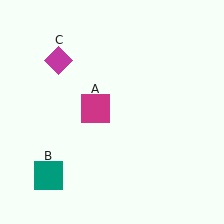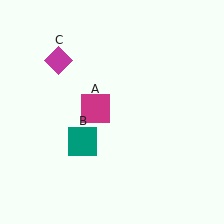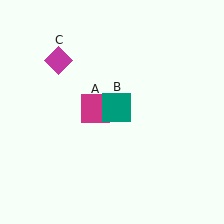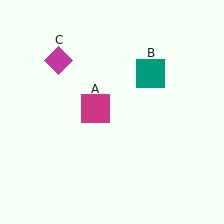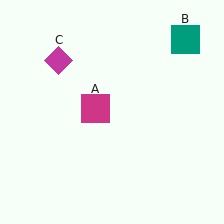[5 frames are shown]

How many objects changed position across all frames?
1 object changed position: teal square (object B).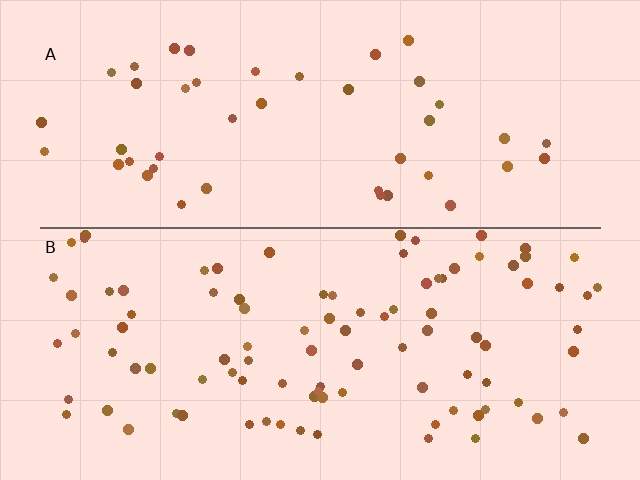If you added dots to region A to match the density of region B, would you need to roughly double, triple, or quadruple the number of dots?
Approximately double.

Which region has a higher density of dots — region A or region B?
B (the bottom).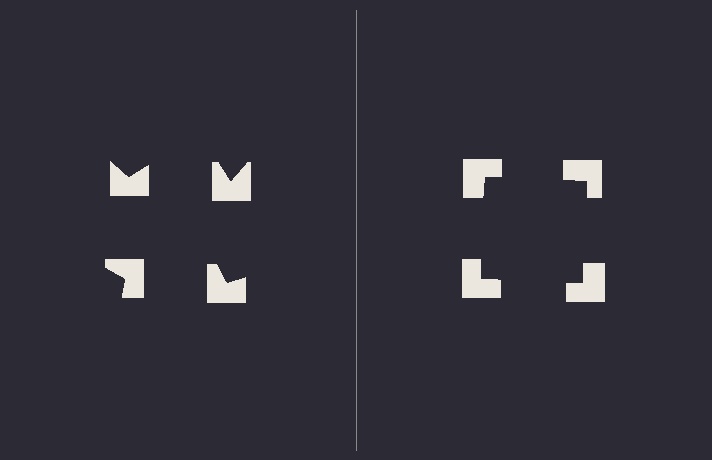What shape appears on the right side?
An illusory square.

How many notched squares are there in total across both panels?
8 — 4 on each side.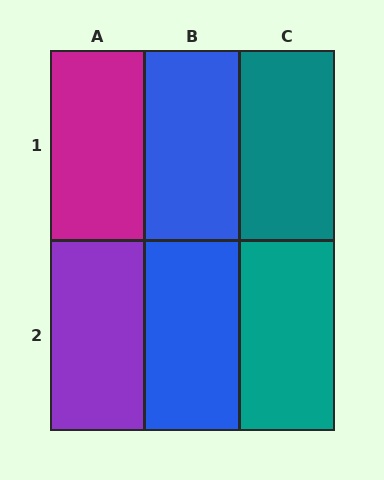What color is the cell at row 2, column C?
Teal.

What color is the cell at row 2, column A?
Purple.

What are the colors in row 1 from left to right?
Magenta, blue, teal.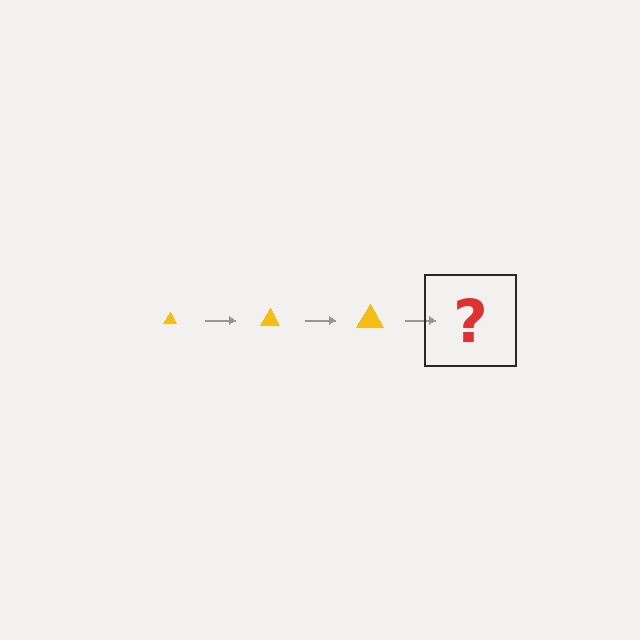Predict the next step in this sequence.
The next step is a yellow triangle, larger than the previous one.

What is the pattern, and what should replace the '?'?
The pattern is that the triangle gets progressively larger each step. The '?' should be a yellow triangle, larger than the previous one.